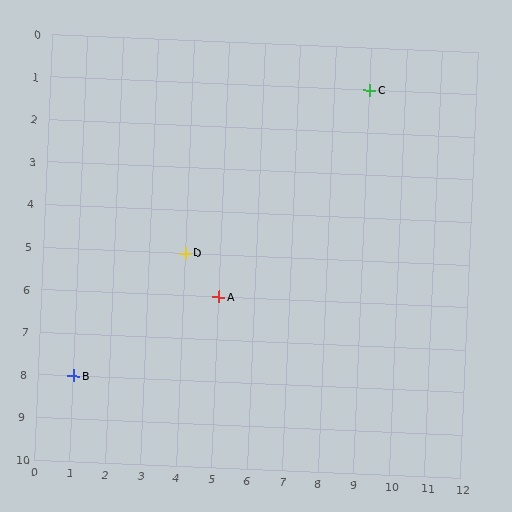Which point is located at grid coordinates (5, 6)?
Point A is at (5, 6).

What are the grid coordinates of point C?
Point C is at grid coordinates (9, 1).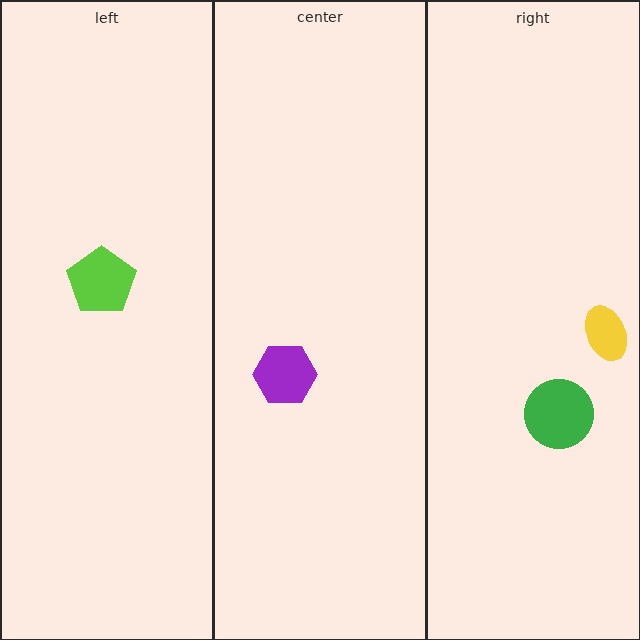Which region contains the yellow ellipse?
The right region.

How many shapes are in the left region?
1.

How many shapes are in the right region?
2.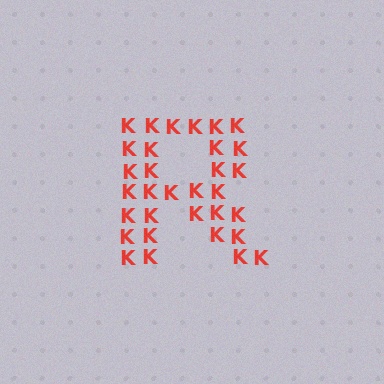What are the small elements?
The small elements are letter K's.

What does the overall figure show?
The overall figure shows the letter R.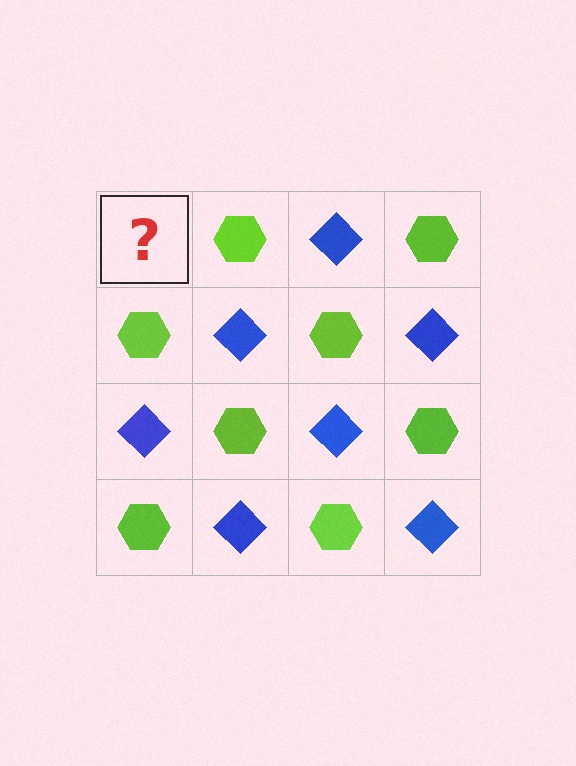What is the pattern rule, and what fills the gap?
The rule is that it alternates blue diamond and lime hexagon in a checkerboard pattern. The gap should be filled with a blue diamond.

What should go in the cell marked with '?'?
The missing cell should contain a blue diamond.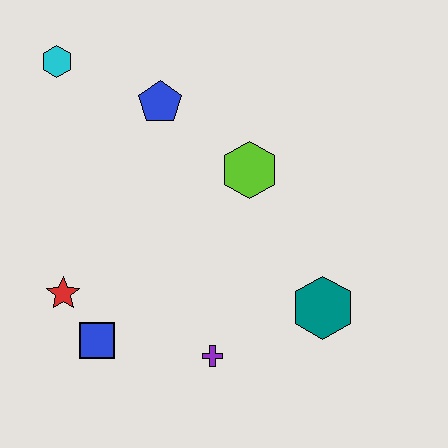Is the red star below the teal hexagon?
No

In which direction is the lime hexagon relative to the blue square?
The lime hexagon is above the blue square.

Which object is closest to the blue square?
The red star is closest to the blue square.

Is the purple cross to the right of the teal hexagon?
No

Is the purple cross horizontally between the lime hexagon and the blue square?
Yes